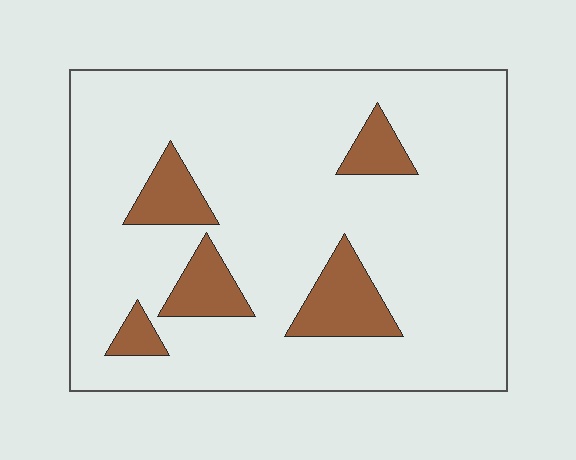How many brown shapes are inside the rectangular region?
5.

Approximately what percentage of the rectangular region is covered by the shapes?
Approximately 15%.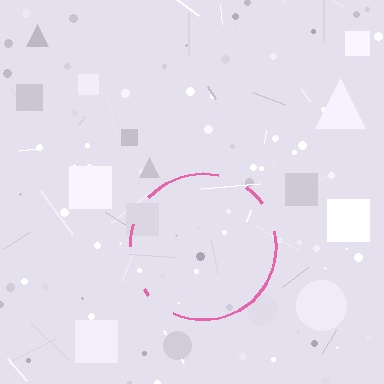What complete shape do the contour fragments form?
The contour fragments form a circle.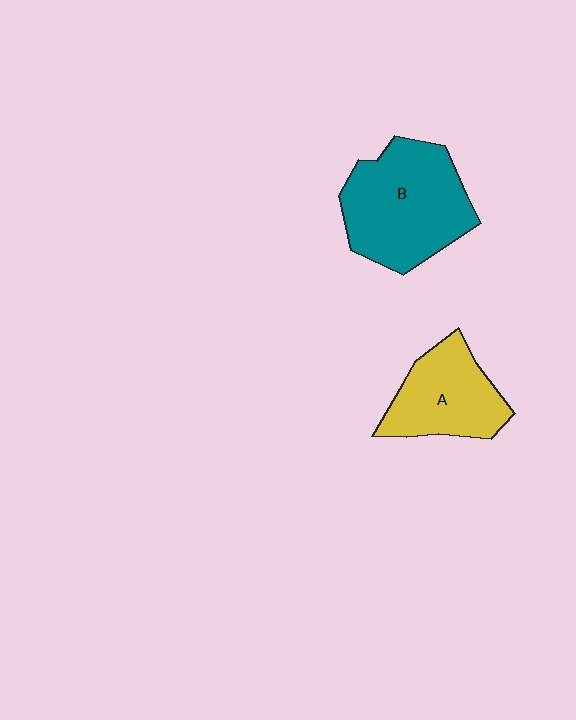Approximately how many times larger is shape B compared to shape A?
Approximately 1.5 times.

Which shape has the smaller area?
Shape A (yellow).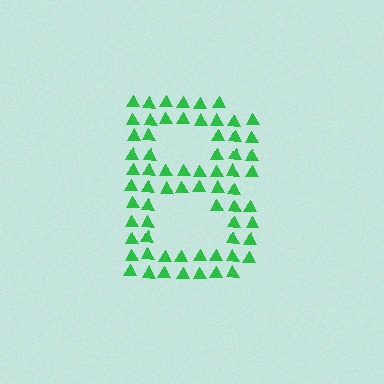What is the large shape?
The large shape is the letter B.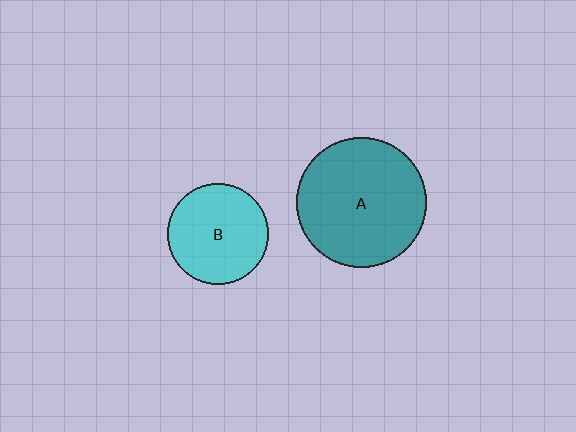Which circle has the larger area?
Circle A (teal).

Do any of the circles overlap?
No, none of the circles overlap.